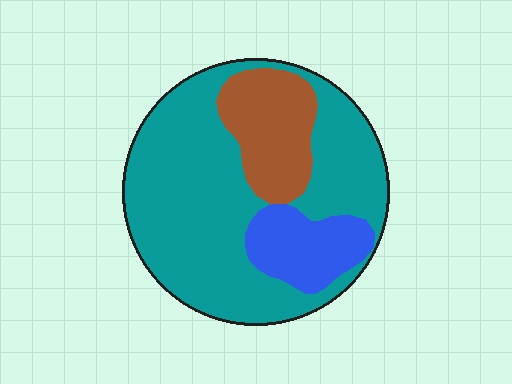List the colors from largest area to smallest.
From largest to smallest: teal, brown, blue.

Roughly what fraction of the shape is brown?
Brown covers about 20% of the shape.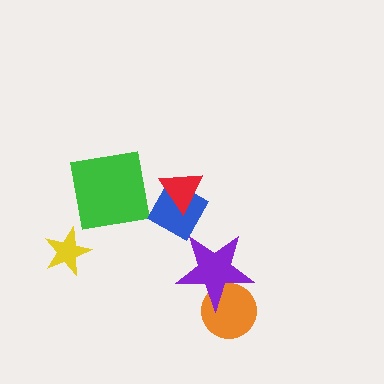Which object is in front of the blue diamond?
The red triangle is in front of the blue diamond.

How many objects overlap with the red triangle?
1 object overlaps with the red triangle.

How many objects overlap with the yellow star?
0 objects overlap with the yellow star.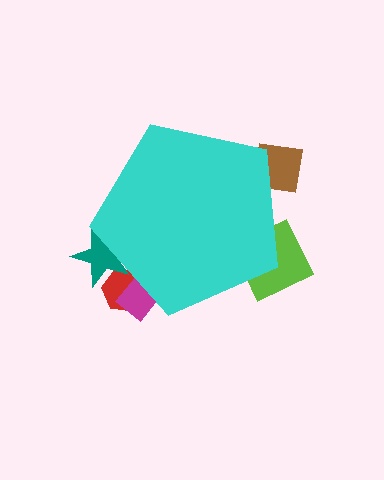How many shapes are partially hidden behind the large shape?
5 shapes are partially hidden.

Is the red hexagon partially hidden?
Yes, the red hexagon is partially hidden behind the cyan pentagon.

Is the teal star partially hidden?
Yes, the teal star is partially hidden behind the cyan pentagon.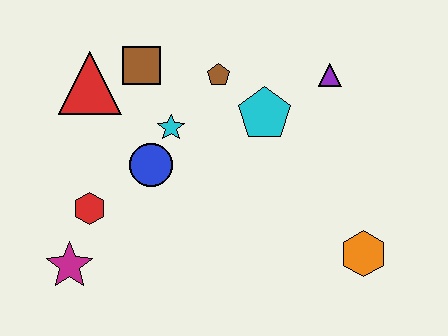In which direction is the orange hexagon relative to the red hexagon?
The orange hexagon is to the right of the red hexagon.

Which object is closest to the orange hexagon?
The cyan pentagon is closest to the orange hexagon.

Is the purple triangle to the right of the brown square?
Yes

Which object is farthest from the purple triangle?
The magenta star is farthest from the purple triangle.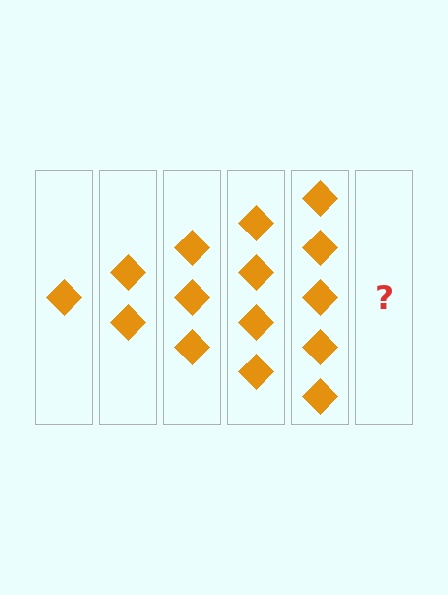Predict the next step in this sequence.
The next step is 6 diamonds.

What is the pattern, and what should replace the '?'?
The pattern is that each step adds one more diamond. The '?' should be 6 diamonds.